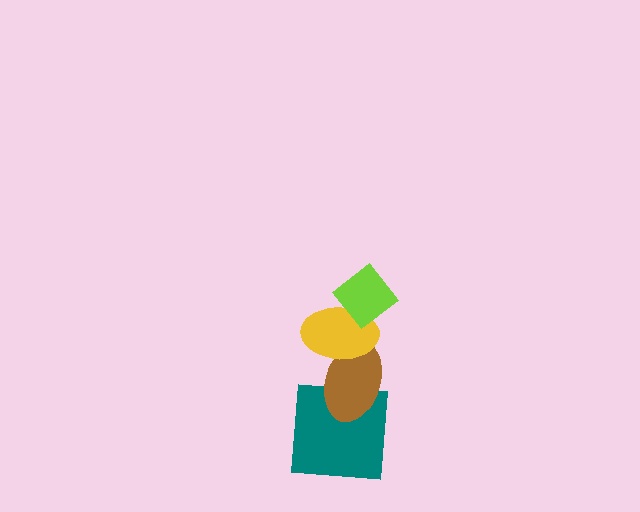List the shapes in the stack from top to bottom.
From top to bottom: the lime diamond, the yellow ellipse, the brown ellipse, the teal square.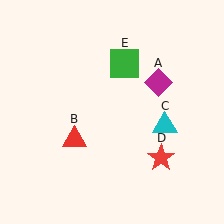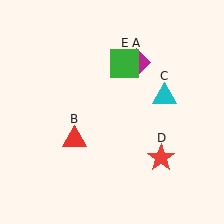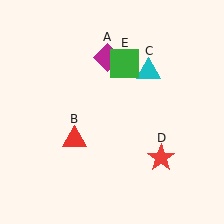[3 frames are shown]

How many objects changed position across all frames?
2 objects changed position: magenta diamond (object A), cyan triangle (object C).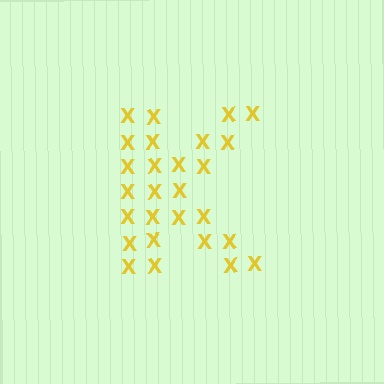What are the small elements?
The small elements are letter X's.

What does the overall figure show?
The overall figure shows the letter K.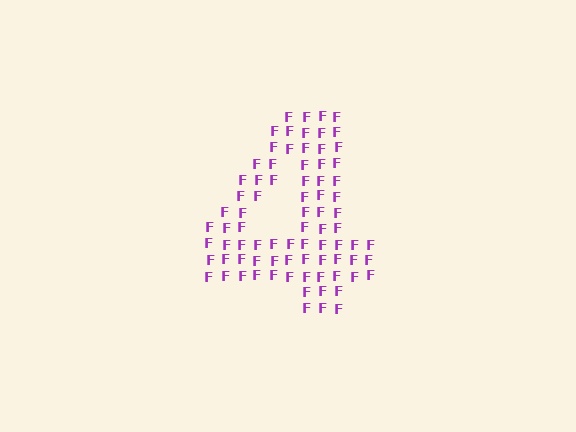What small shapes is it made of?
It is made of small letter F's.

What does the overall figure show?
The overall figure shows the digit 4.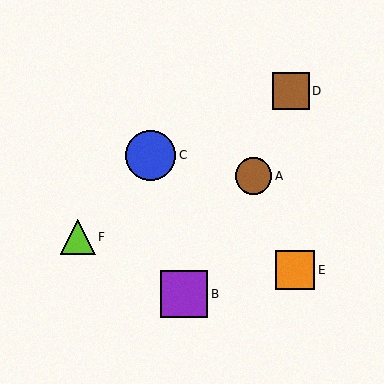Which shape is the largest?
The blue circle (labeled C) is the largest.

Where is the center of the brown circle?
The center of the brown circle is at (254, 176).